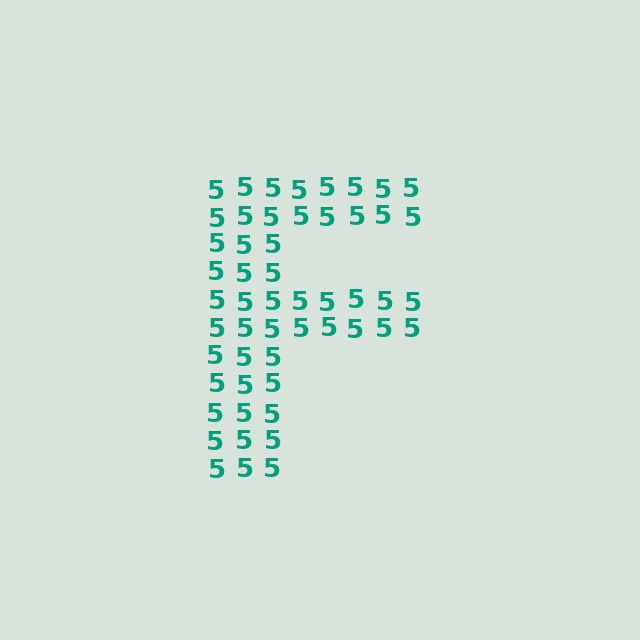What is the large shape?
The large shape is the letter F.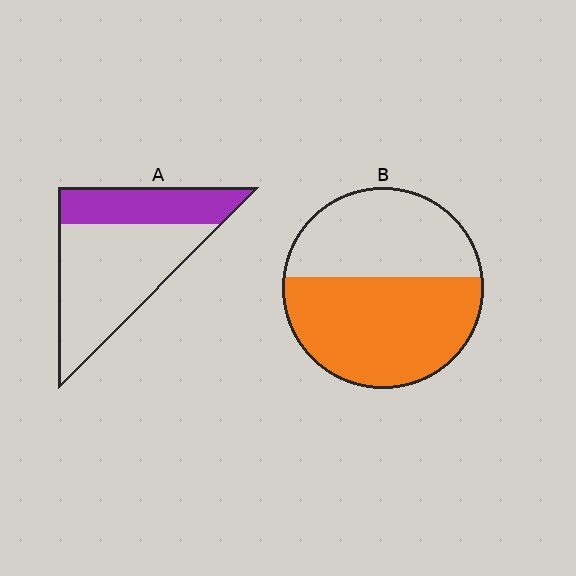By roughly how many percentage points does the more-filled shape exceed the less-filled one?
By roughly 25 percentage points (B over A).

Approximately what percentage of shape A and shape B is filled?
A is approximately 35% and B is approximately 55%.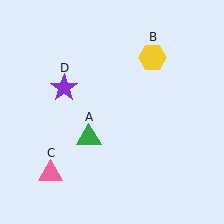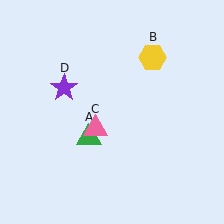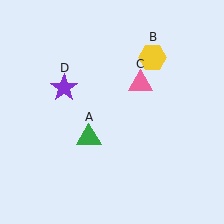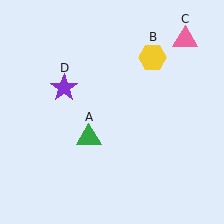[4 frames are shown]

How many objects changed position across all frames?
1 object changed position: pink triangle (object C).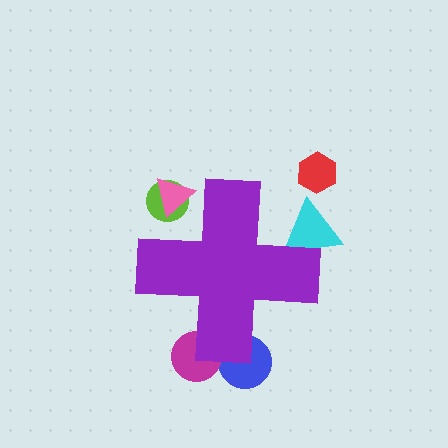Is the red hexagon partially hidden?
No, the red hexagon is fully visible.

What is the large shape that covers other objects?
A purple cross.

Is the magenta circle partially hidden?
Yes, the magenta circle is partially hidden behind the purple cross.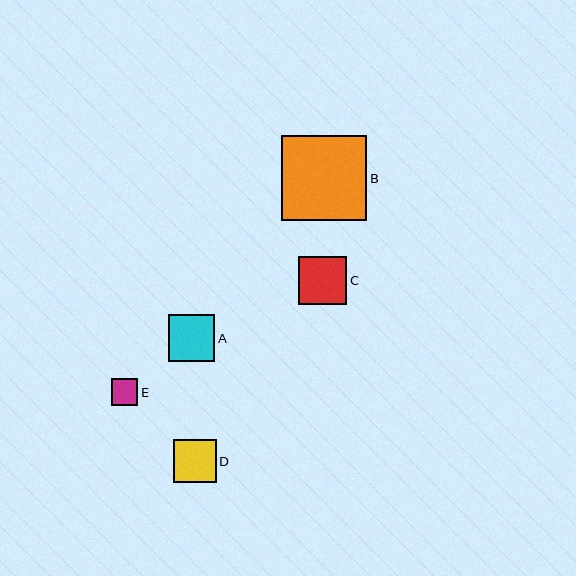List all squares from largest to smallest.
From largest to smallest: B, C, A, D, E.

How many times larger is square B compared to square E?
Square B is approximately 3.2 times the size of square E.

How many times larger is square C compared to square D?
Square C is approximately 1.1 times the size of square D.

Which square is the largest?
Square B is the largest with a size of approximately 85 pixels.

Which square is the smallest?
Square E is the smallest with a size of approximately 27 pixels.